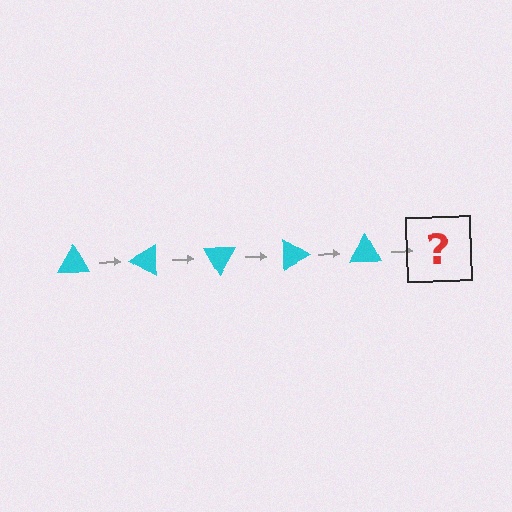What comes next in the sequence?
The next element should be a cyan triangle rotated 150 degrees.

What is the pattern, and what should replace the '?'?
The pattern is that the triangle rotates 30 degrees each step. The '?' should be a cyan triangle rotated 150 degrees.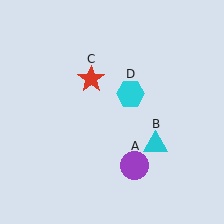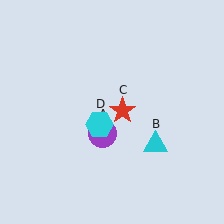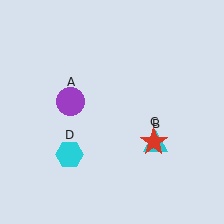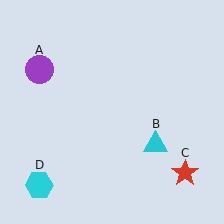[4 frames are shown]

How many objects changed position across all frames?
3 objects changed position: purple circle (object A), red star (object C), cyan hexagon (object D).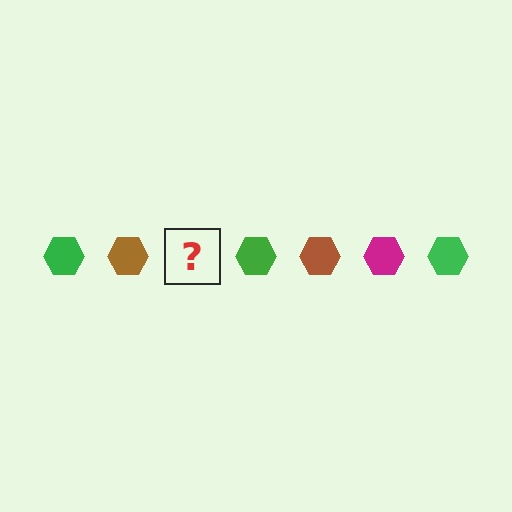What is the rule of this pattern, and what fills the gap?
The rule is that the pattern cycles through green, brown, magenta hexagons. The gap should be filled with a magenta hexagon.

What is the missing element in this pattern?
The missing element is a magenta hexagon.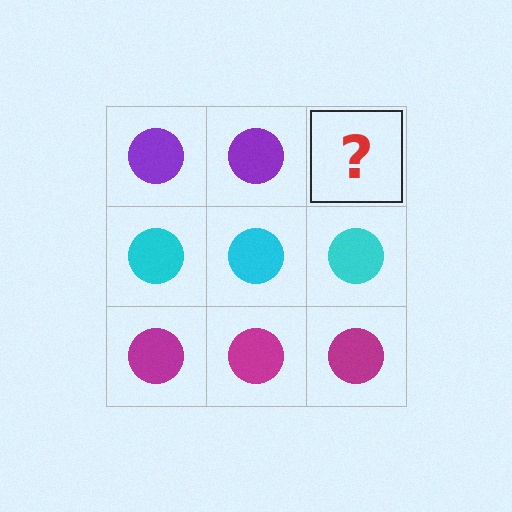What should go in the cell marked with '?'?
The missing cell should contain a purple circle.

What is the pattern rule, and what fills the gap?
The rule is that each row has a consistent color. The gap should be filled with a purple circle.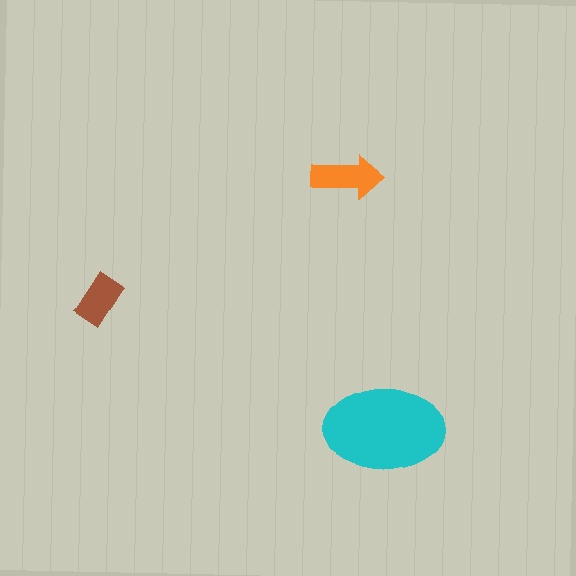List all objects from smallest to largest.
The brown rectangle, the orange arrow, the cyan ellipse.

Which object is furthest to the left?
The brown rectangle is leftmost.